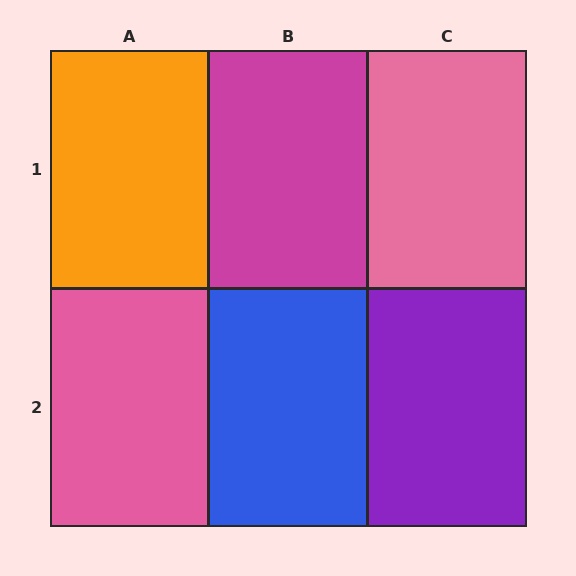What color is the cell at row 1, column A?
Orange.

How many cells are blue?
1 cell is blue.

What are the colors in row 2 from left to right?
Pink, blue, purple.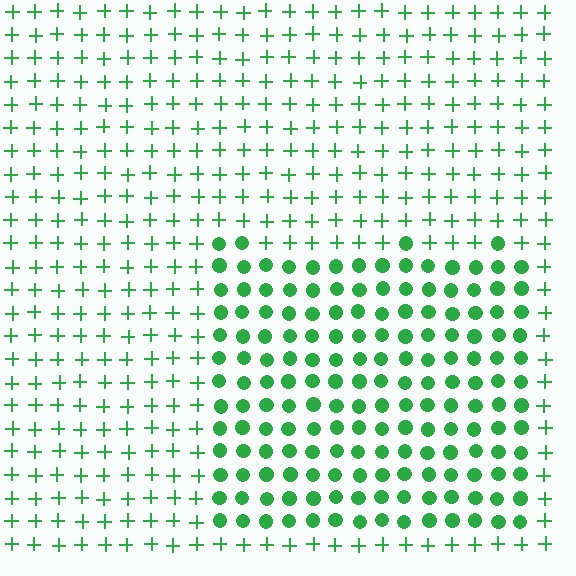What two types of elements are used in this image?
The image uses circles inside the rectangle region and plus signs outside it.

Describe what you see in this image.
The image is filled with small green elements arranged in a uniform grid. A rectangle-shaped region contains circles, while the surrounding area contains plus signs. The boundary is defined purely by the change in element shape.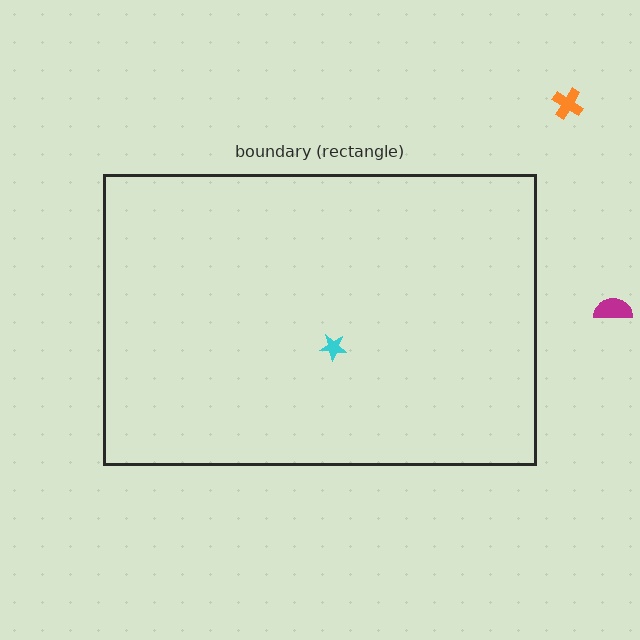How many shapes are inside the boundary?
1 inside, 2 outside.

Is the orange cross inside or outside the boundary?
Outside.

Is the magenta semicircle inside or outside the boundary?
Outside.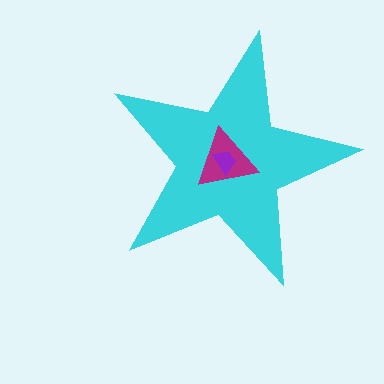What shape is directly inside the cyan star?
The magenta triangle.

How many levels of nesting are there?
3.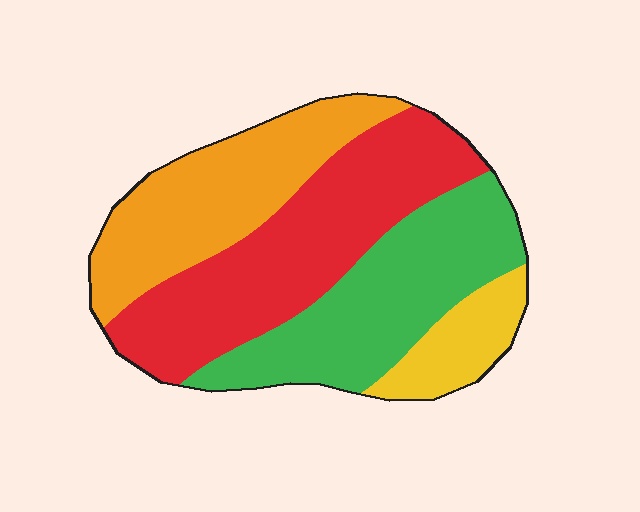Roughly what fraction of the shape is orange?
Orange takes up about one quarter (1/4) of the shape.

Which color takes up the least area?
Yellow, at roughly 10%.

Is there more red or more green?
Red.